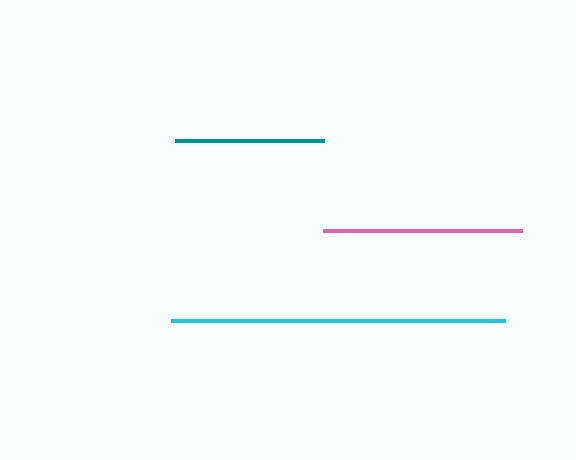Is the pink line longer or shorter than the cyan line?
The cyan line is longer than the pink line.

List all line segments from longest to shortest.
From longest to shortest: cyan, pink, teal.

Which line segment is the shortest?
The teal line is the shortest at approximately 150 pixels.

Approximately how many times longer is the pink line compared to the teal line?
The pink line is approximately 1.3 times the length of the teal line.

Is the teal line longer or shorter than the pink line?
The pink line is longer than the teal line.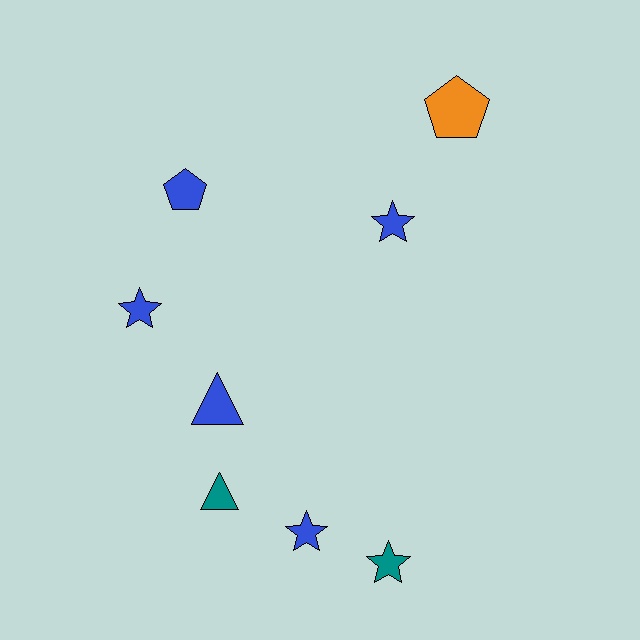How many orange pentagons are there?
There is 1 orange pentagon.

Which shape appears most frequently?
Star, with 4 objects.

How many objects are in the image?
There are 8 objects.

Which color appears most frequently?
Blue, with 5 objects.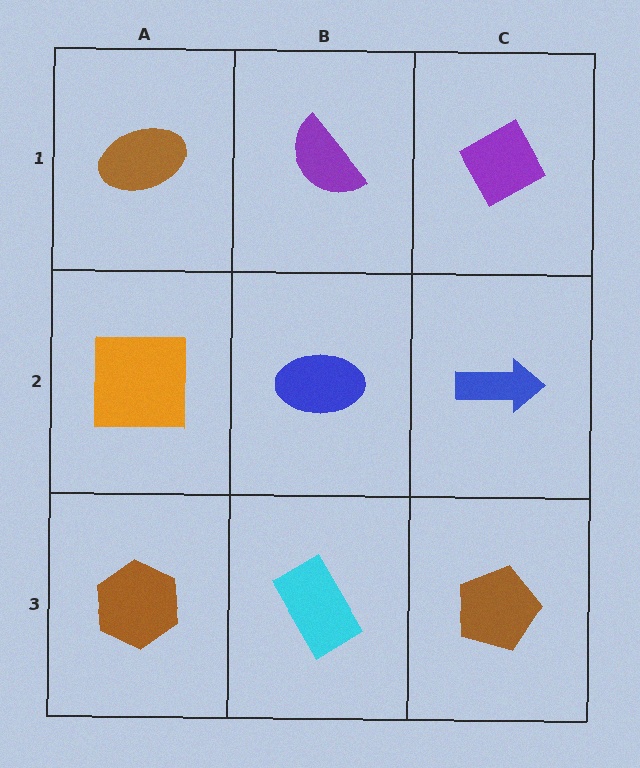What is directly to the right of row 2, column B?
A blue arrow.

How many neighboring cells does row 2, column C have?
3.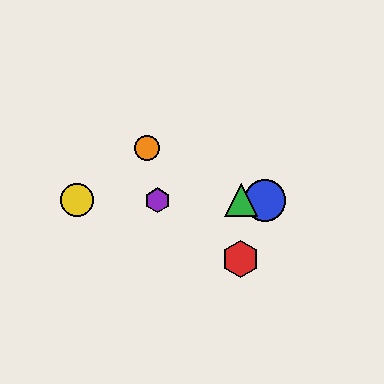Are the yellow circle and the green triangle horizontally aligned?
Yes, both are at y≈200.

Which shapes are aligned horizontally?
The blue circle, the green triangle, the yellow circle, the purple hexagon are aligned horizontally.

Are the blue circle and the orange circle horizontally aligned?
No, the blue circle is at y≈200 and the orange circle is at y≈148.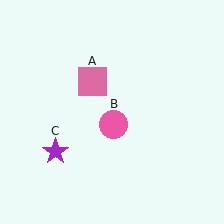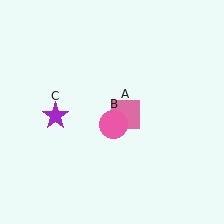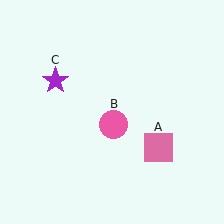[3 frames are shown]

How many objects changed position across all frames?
2 objects changed position: pink square (object A), purple star (object C).